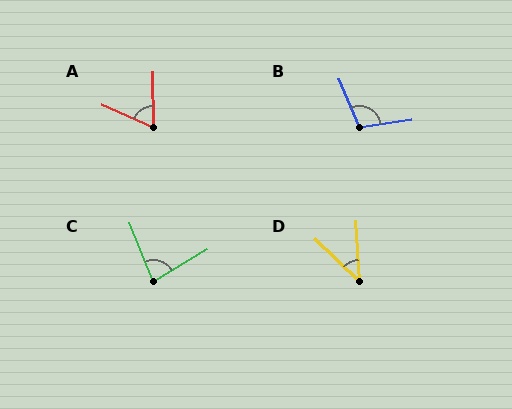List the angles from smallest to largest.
D (42°), A (65°), C (80°), B (104°).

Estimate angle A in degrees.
Approximately 65 degrees.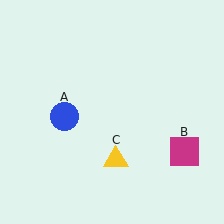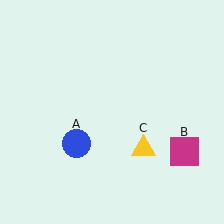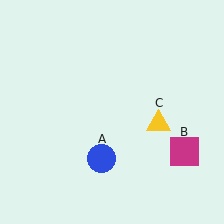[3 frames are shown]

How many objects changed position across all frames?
2 objects changed position: blue circle (object A), yellow triangle (object C).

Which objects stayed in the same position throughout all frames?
Magenta square (object B) remained stationary.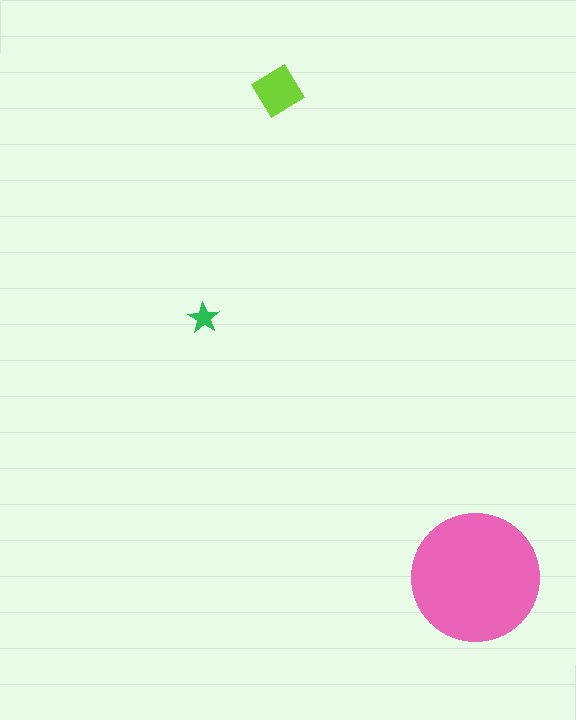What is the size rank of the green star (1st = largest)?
3rd.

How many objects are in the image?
There are 3 objects in the image.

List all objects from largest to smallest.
The pink circle, the lime diamond, the green star.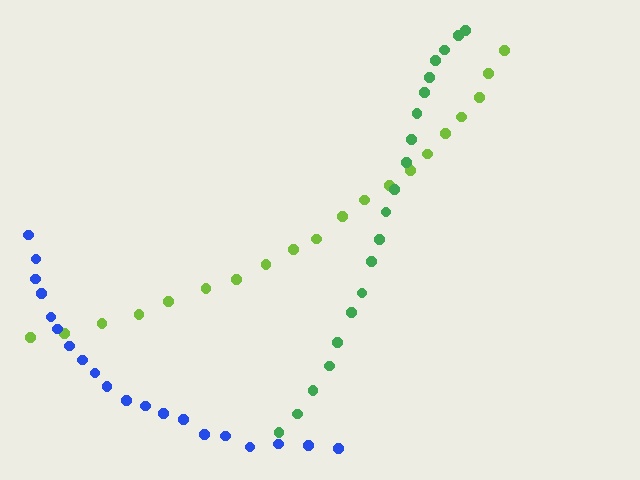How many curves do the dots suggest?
There are 3 distinct paths.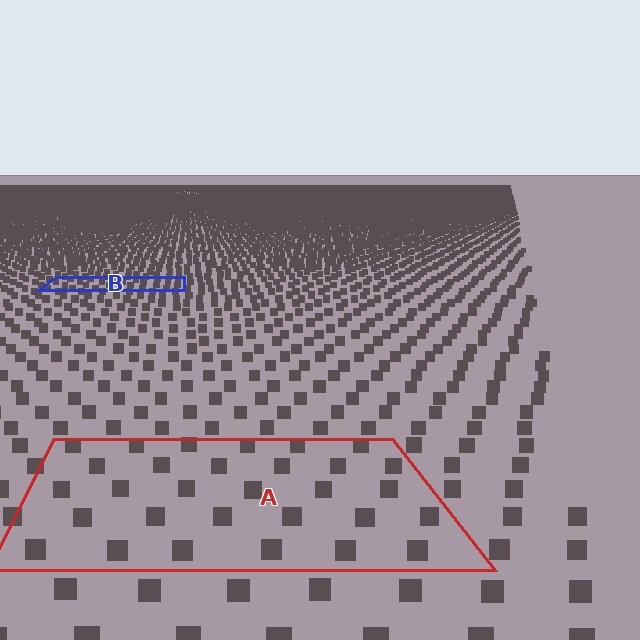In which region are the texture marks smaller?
The texture marks are smaller in region B, because it is farther away.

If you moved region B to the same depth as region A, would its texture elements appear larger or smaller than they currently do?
They would appear larger. At a closer depth, the same texture elements are projected at a bigger on-screen size.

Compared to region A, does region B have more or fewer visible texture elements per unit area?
Region B has more texture elements per unit area — they are packed more densely because it is farther away.